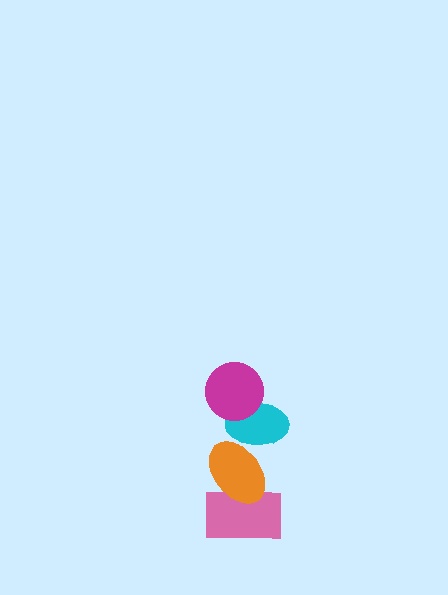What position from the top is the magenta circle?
The magenta circle is 1st from the top.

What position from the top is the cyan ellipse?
The cyan ellipse is 2nd from the top.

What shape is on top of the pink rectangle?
The orange ellipse is on top of the pink rectangle.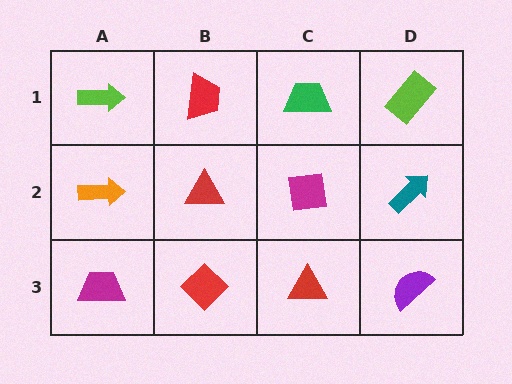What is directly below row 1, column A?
An orange arrow.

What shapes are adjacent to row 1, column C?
A magenta square (row 2, column C), a red trapezoid (row 1, column B), a lime rectangle (row 1, column D).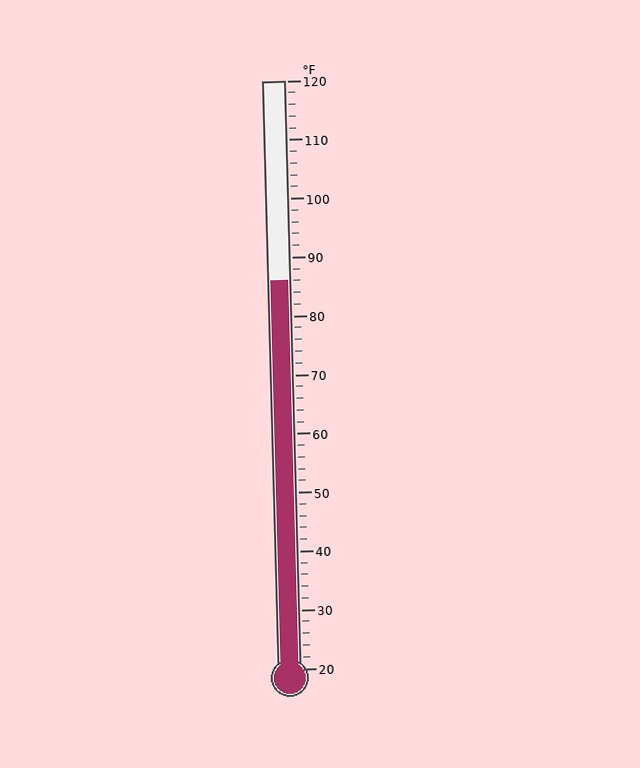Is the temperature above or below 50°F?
The temperature is above 50°F.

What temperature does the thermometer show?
The thermometer shows approximately 86°F.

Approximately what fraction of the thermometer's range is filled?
The thermometer is filled to approximately 65% of its range.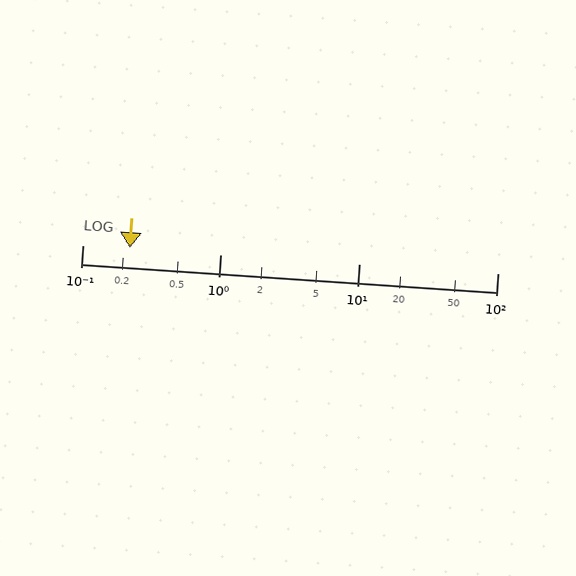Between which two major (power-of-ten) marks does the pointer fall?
The pointer is between 0.1 and 1.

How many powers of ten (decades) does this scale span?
The scale spans 3 decades, from 0.1 to 100.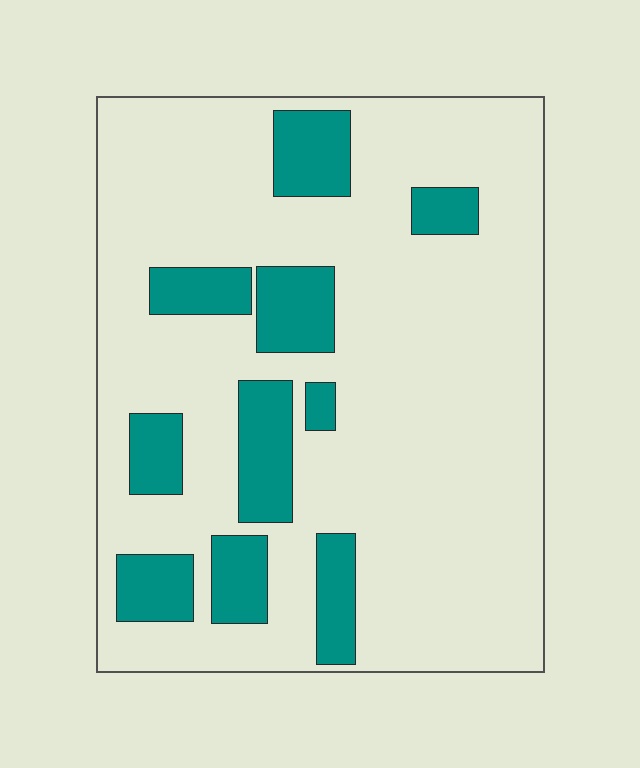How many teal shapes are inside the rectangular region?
10.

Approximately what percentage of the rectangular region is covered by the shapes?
Approximately 20%.